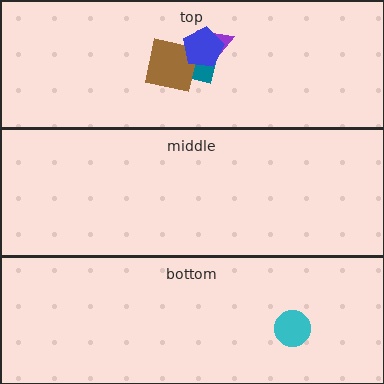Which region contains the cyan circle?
The bottom region.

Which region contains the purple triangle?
The top region.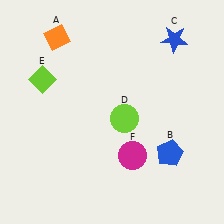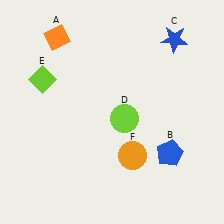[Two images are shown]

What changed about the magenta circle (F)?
In Image 1, F is magenta. In Image 2, it changed to orange.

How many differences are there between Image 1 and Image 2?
There is 1 difference between the two images.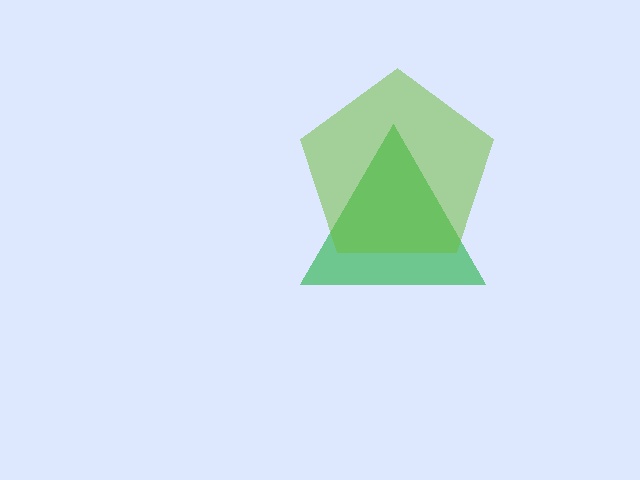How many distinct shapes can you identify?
There are 2 distinct shapes: a green triangle, a lime pentagon.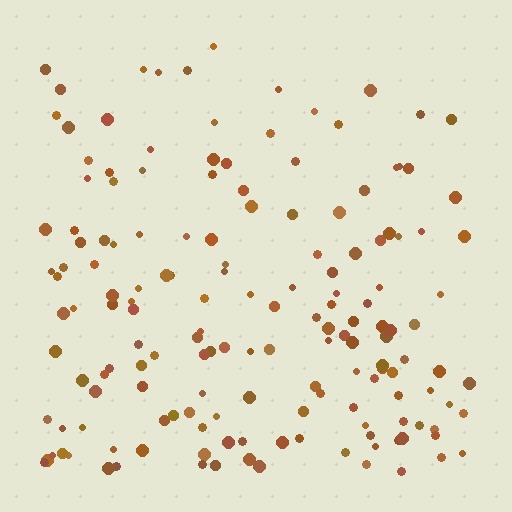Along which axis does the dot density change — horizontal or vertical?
Vertical.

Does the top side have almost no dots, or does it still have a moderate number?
Still a moderate number, just noticeably fewer than the bottom.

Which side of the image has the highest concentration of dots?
The bottom.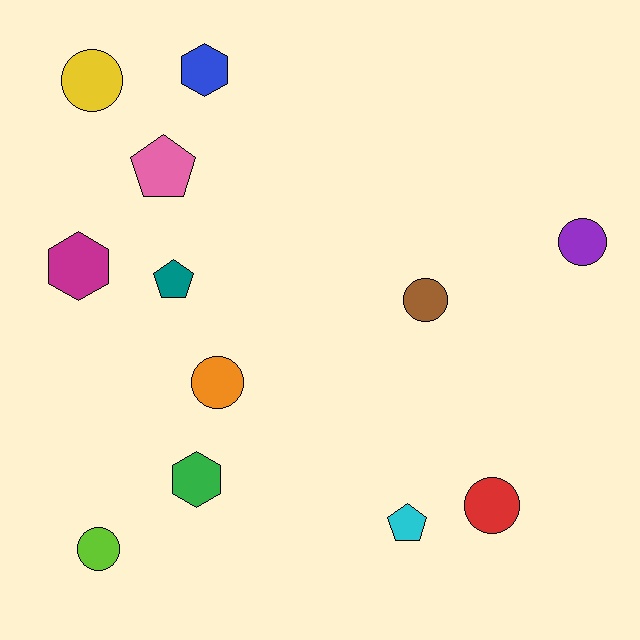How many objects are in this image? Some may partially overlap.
There are 12 objects.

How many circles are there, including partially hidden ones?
There are 6 circles.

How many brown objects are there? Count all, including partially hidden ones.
There is 1 brown object.